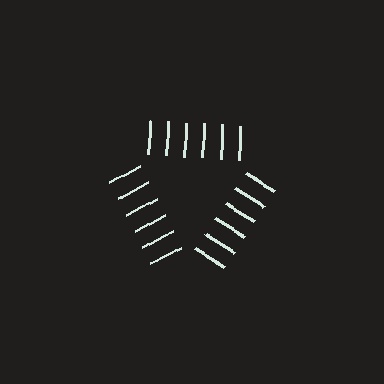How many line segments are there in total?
18 — 6 along each of the 3 edges.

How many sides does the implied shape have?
3 sides — the line-ends trace a triangle.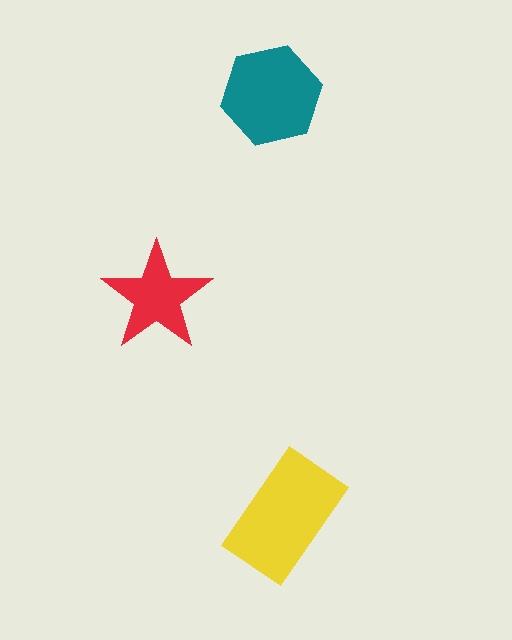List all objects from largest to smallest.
The yellow rectangle, the teal hexagon, the red star.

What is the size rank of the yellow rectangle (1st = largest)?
1st.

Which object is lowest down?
The yellow rectangle is bottommost.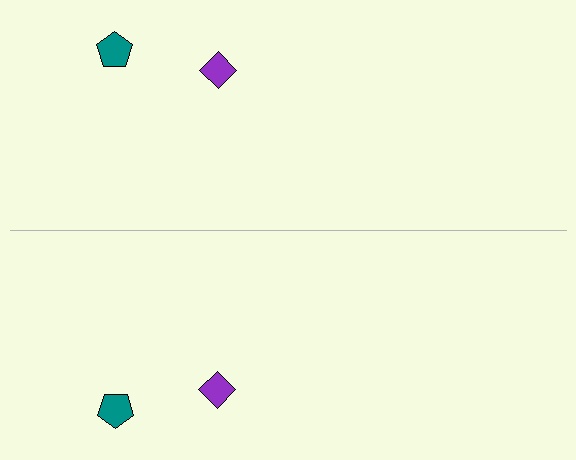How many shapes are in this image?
There are 4 shapes in this image.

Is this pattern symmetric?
Yes, this pattern has bilateral (reflection) symmetry.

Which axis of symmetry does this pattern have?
The pattern has a horizontal axis of symmetry running through the center of the image.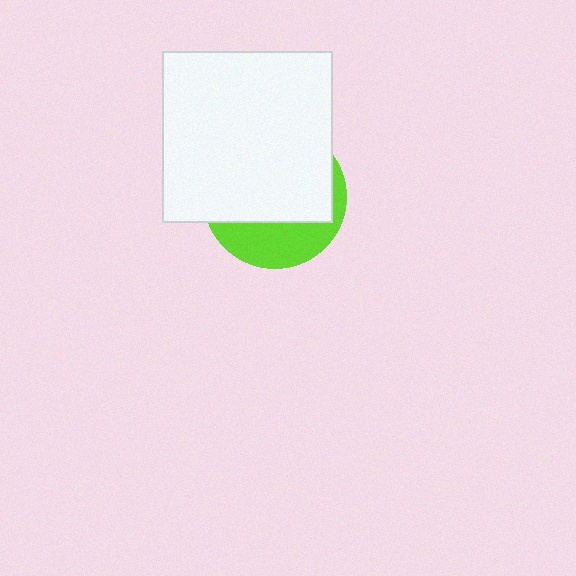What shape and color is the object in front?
The object in front is a white square.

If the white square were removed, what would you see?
You would see the complete lime circle.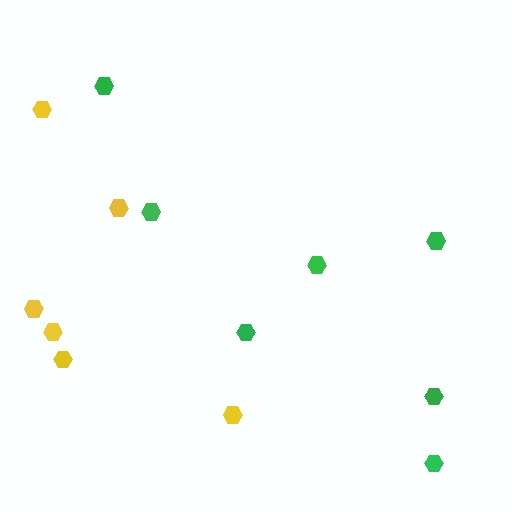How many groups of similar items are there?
There are 2 groups: one group of green hexagons (7) and one group of yellow hexagons (6).